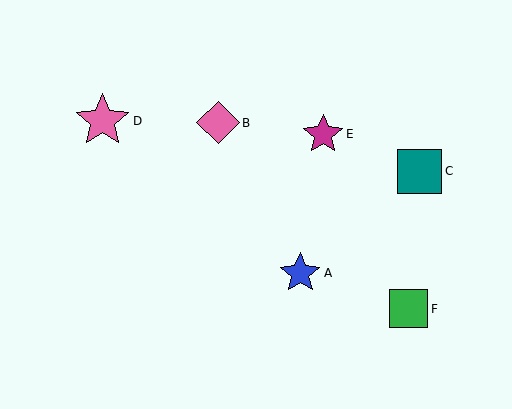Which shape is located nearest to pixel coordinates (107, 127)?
The pink star (labeled D) at (103, 121) is nearest to that location.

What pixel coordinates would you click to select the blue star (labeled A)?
Click at (300, 273) to select the blue star A.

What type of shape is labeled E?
Shape E is a magenta star.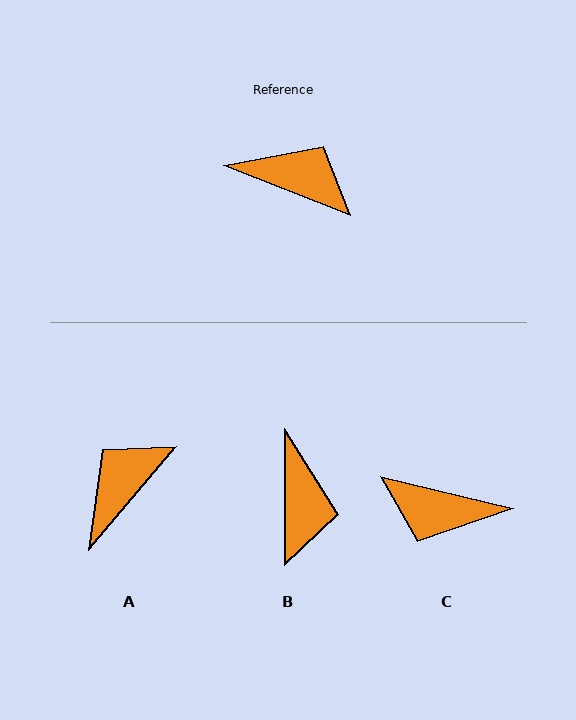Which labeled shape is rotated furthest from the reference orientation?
C, about 172 degrees away.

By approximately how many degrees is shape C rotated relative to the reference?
Approximately 172 degrees clockwise.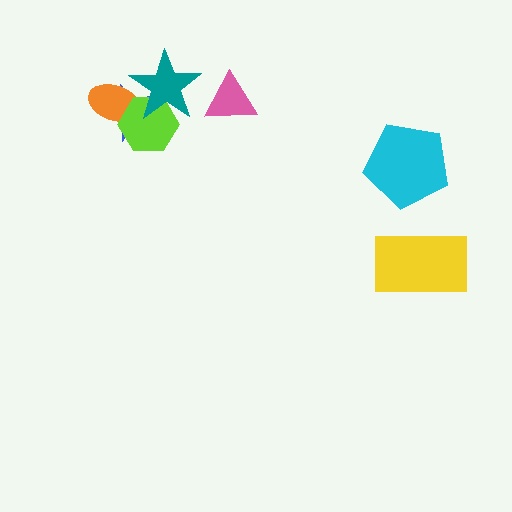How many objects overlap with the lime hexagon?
3 objects overlap with the lime hexagon.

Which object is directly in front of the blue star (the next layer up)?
The orange ellipse is directly in front of the blue star.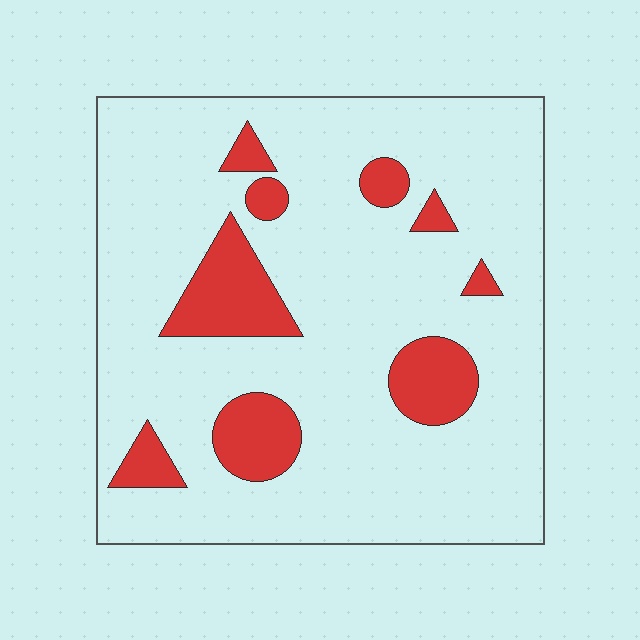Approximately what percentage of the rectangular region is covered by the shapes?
Approximately 15%.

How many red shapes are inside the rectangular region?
9.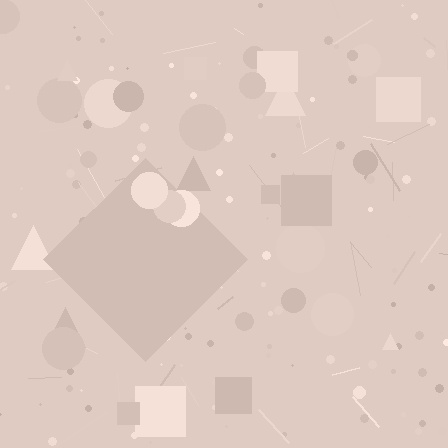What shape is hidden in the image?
A diamond is hidden in the image.